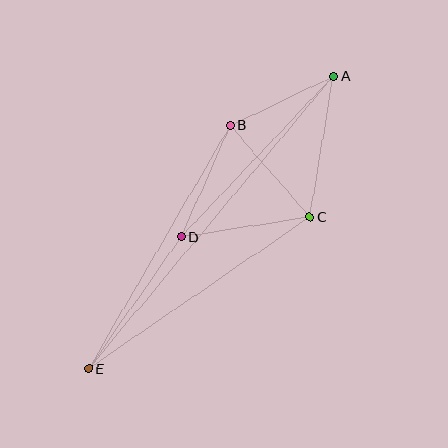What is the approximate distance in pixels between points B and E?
The distance between B and E is approximately 281 pixels.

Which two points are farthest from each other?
Points A and E are farthest from each other.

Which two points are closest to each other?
Points A and B are closest to each other.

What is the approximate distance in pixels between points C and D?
The distance between C and D is approximately 130 pixels.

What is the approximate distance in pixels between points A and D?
The distance between A and D is approximately 221 pixels.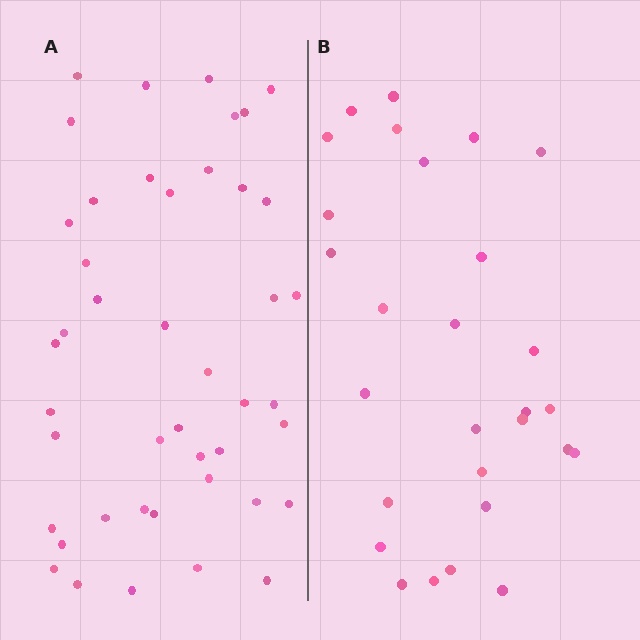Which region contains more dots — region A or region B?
Region A (the left region) has more dots.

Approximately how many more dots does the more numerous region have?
Region A has approximately 15 more dots than region B.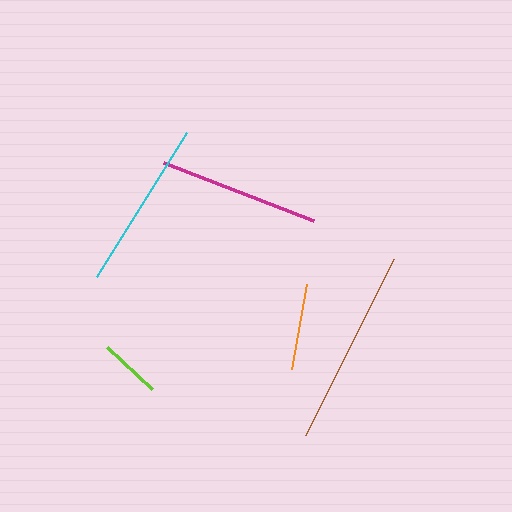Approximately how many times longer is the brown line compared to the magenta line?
The brown line is approximately 1.2 times the length of the magenta line.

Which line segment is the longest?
The brown line is the longest at approximately 197 pixels.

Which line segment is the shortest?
The lime line is the shortest at approximately 62 pixels.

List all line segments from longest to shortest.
From longest to shortest: brown, cyan, magenta, orange, lime.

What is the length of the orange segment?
The orange segment is approximately 87 pixels long.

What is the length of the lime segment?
The lime segment is approximately 62 pixels long.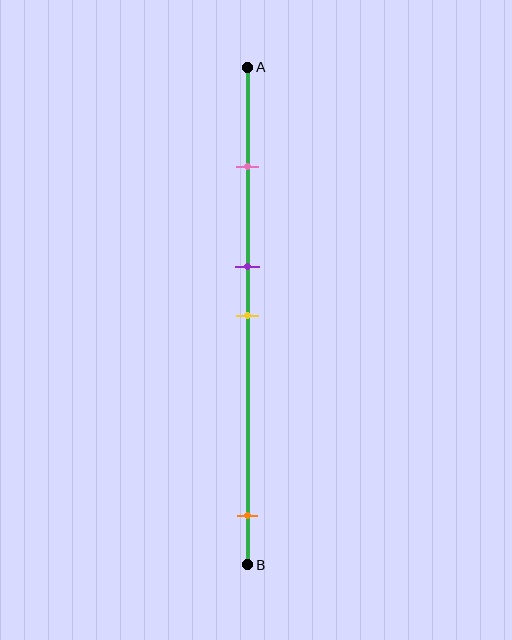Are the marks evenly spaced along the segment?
No, the marks are not evenly spaced.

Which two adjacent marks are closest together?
The purple and yellow marks are the closest adjacent pair.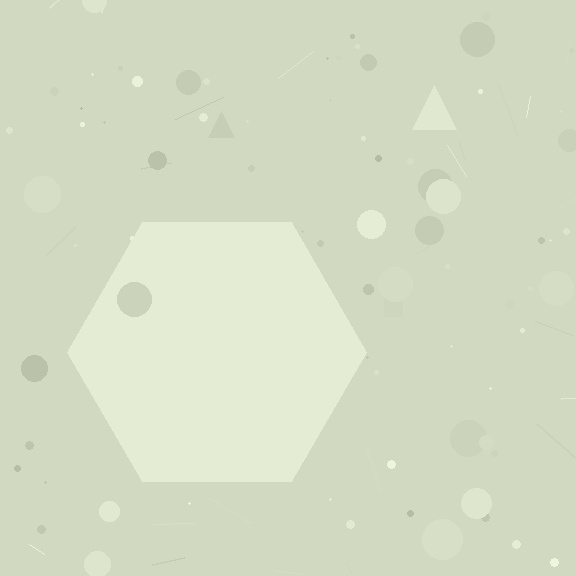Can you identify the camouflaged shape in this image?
The camouflaged shape is a hexagon.